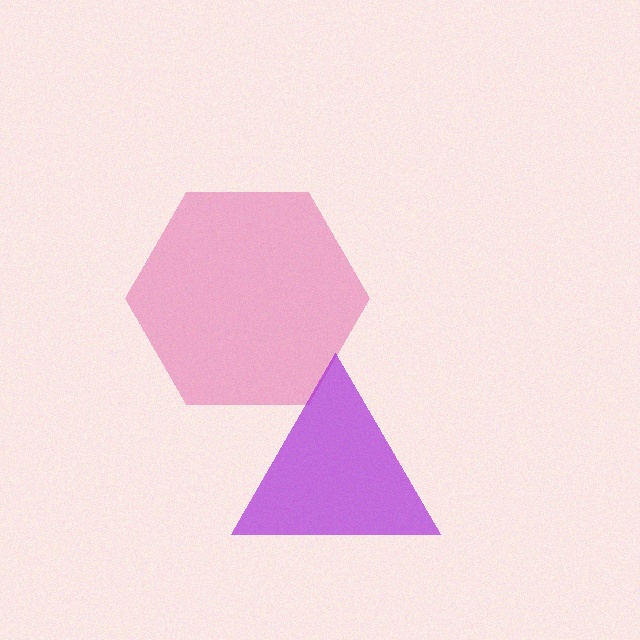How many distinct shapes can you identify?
There are 2 distinct shapes: a pink hexagon, a purple triangle.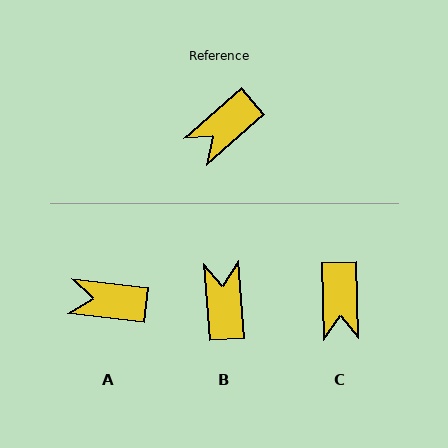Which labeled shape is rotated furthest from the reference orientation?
B, about 127 degrees away.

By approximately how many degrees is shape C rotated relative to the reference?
Approximately 51 degrees counter-clockwise.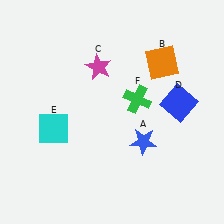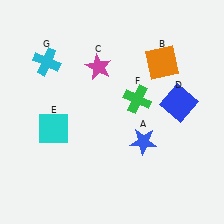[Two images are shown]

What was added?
A cyan cross (G) was added in Image 2.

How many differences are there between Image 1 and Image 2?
There is 1 difference between the two images.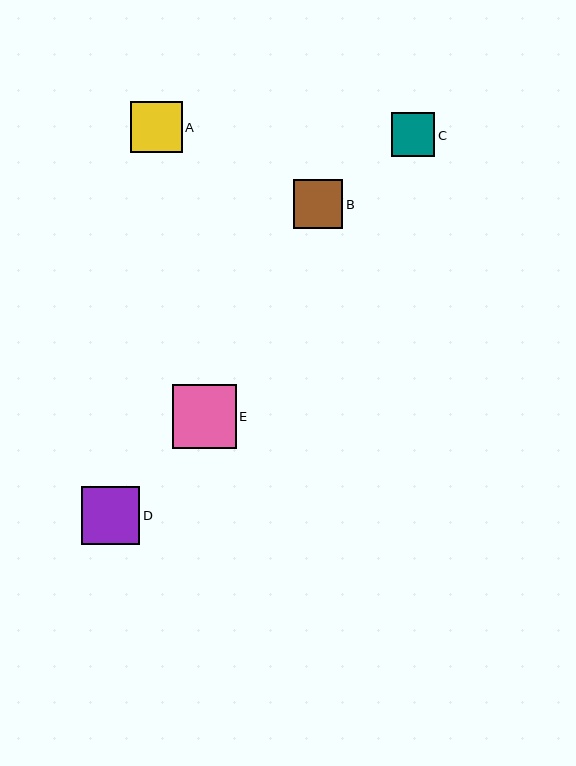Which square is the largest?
Square E is the largest with a size of approximately 64 pixels.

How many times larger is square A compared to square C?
Square A is approximately 1.2 times the size of square C.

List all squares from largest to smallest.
From largest to smallest: E, D, A, B, C.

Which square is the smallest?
Square C is the smallest with a size of approximately 44 pixels.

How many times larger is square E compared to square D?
Square E is approximately 1.1 times the size of square D.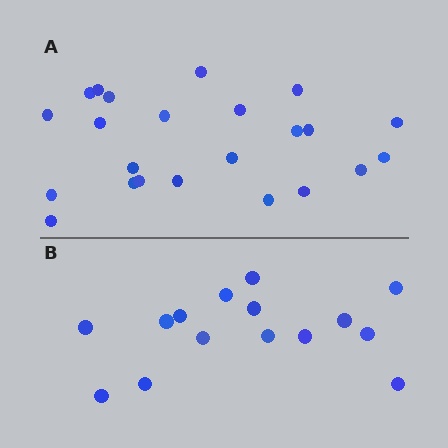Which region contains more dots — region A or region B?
Region A (the top region) has more dots.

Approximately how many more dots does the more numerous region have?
Region A has roughly 8 or so more dots than region B.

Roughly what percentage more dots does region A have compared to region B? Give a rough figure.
About 55% more.